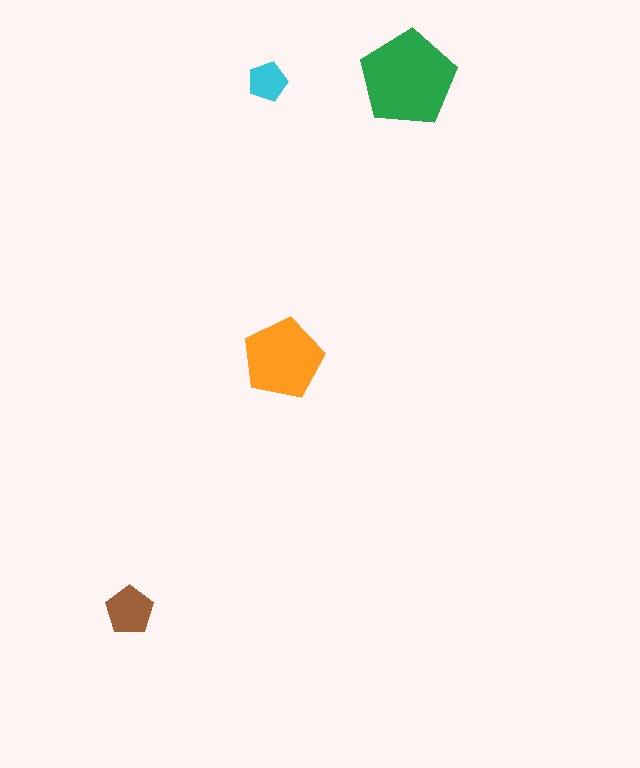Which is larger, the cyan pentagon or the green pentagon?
The green one.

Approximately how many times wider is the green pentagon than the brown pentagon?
About 2 times wider.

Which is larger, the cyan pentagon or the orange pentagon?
The orange one.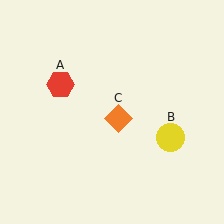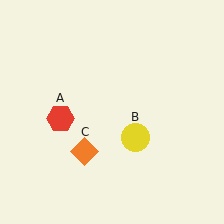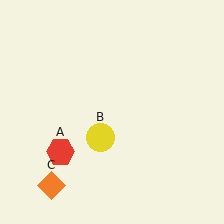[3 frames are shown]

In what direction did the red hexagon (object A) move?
The red hexagon (object A) moved down.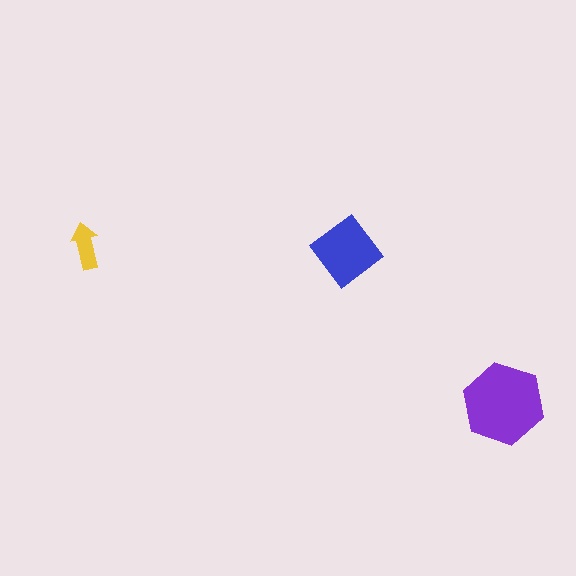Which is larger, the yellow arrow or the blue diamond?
The blue diamond.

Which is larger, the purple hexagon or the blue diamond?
The purple hexagon.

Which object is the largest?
The purple hexagon.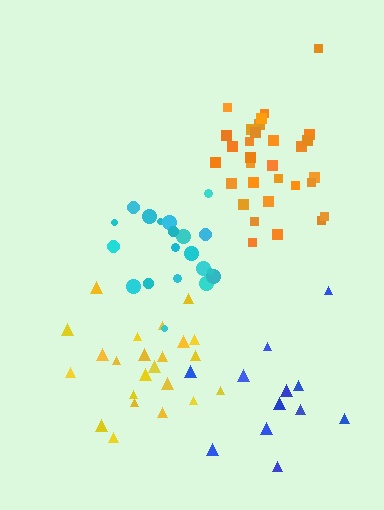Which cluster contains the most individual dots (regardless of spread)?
Orange (31).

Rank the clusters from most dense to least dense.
cyan, orange, yellow, blue.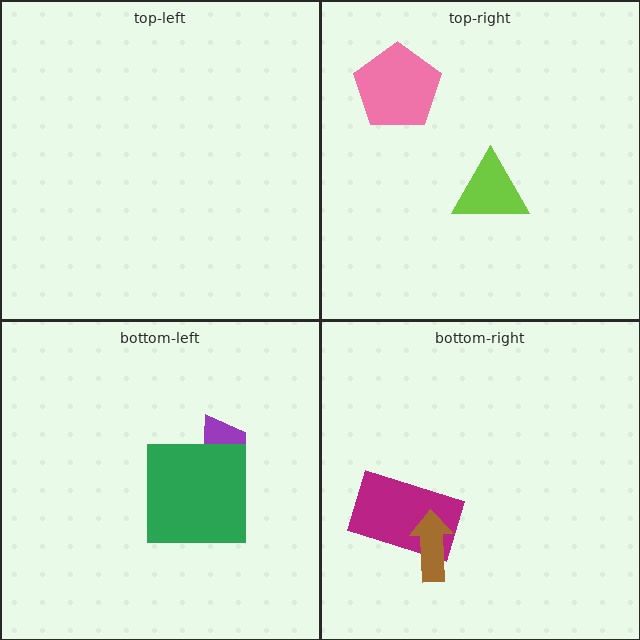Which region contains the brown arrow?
The bottom-right region.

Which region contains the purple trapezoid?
The bottom-left region.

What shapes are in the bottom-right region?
The magenta rectangle, the brown arrow.